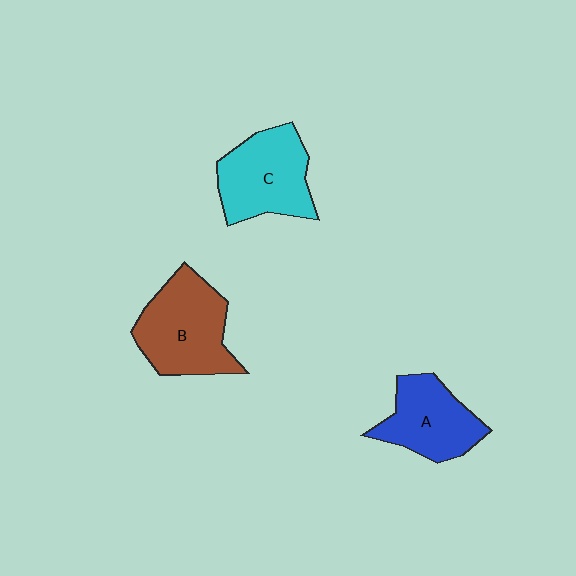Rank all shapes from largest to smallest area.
From largest to smallest: B (brown), C (cyan), A (blue).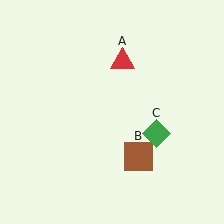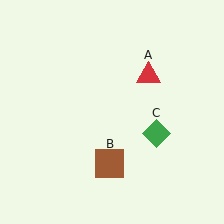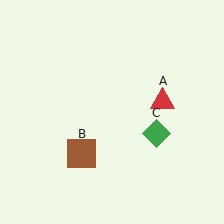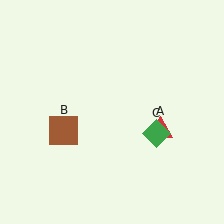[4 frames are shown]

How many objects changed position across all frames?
2 objects changed position: red triangle (object A), brown square (object B).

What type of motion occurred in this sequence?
The red triangle (object A), brown square (object B) rotated clockwise around the center of the scene.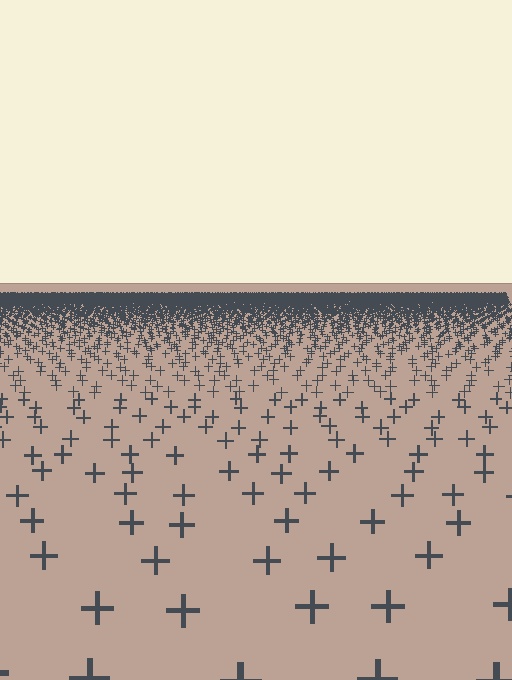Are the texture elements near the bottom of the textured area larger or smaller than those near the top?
Larger. Near the bottom, elements are closer to the viewer and appear at a bigger on-screen size.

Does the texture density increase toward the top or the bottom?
Density increases toward the top.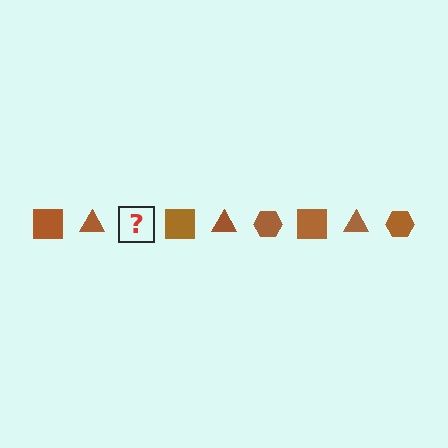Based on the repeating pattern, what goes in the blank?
The blank should be a brown hexagon.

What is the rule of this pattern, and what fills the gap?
The rule is that the pattern cycles through square, triangle, hexagon shapes in brown. The gap should be filled with a brown hexagon.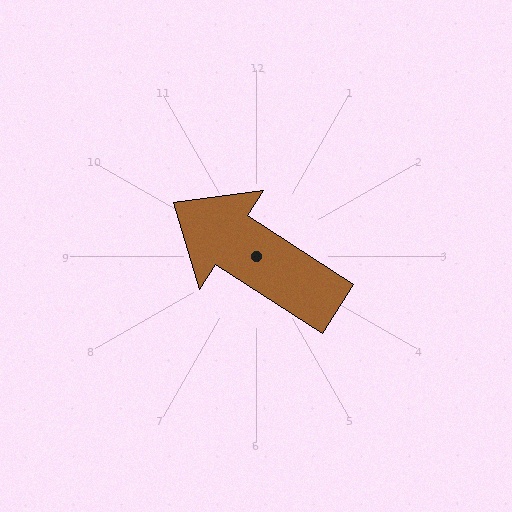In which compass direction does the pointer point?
Northwest.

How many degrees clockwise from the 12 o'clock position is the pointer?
Approximately 303 degrees.